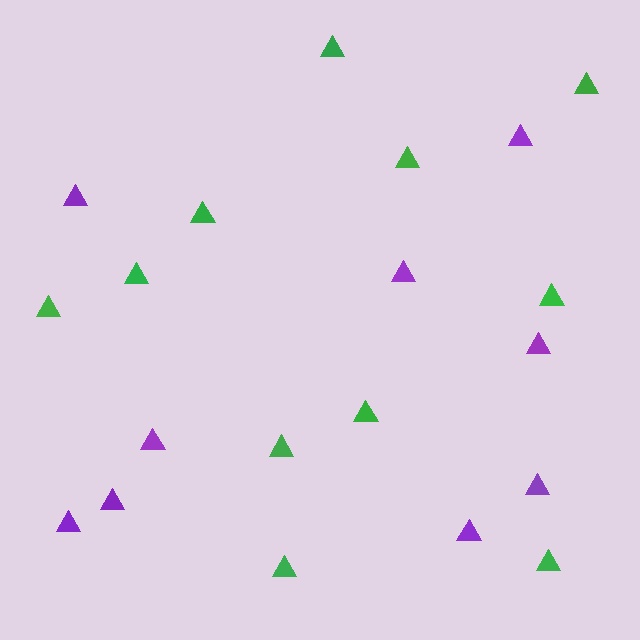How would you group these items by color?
There are 2 groups: one group of green triangles (11) and one group of purple triangles (9).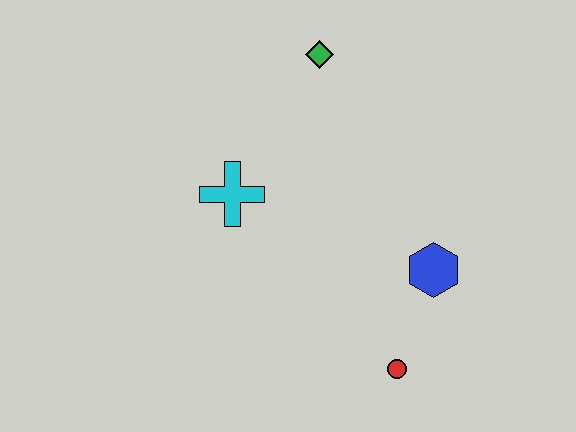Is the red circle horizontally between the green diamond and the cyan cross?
No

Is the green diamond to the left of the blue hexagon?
Yes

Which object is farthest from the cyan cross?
The red circle is farthest from the cyan cross.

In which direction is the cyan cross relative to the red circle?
The cyan cross is above the red circle.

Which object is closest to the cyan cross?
The green diamond is closest to the cyan cross.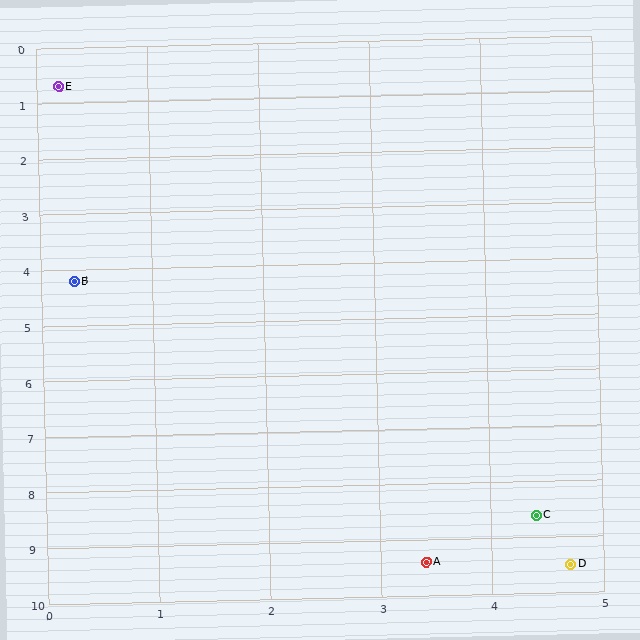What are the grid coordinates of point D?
Point D is at approximately (4.7, 9.5).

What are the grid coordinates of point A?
Point A is at approximately (3.4, 9.4).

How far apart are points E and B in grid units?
Points E and B are about 3.5 grid units apart.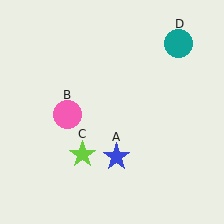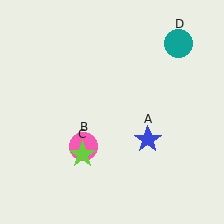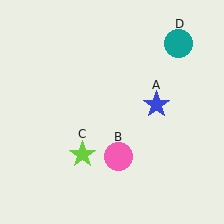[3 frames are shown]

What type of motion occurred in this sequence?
The blue star (object A), pink circle (object B) rotated counterclockwise around the center of the scene.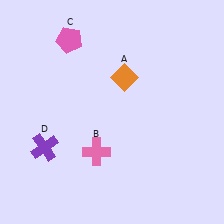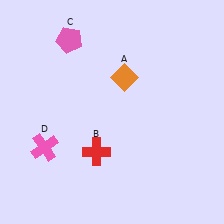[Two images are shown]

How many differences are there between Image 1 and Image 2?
There are 2 differences between the two images.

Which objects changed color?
B changed from pink to red. D changed from purple to pink.